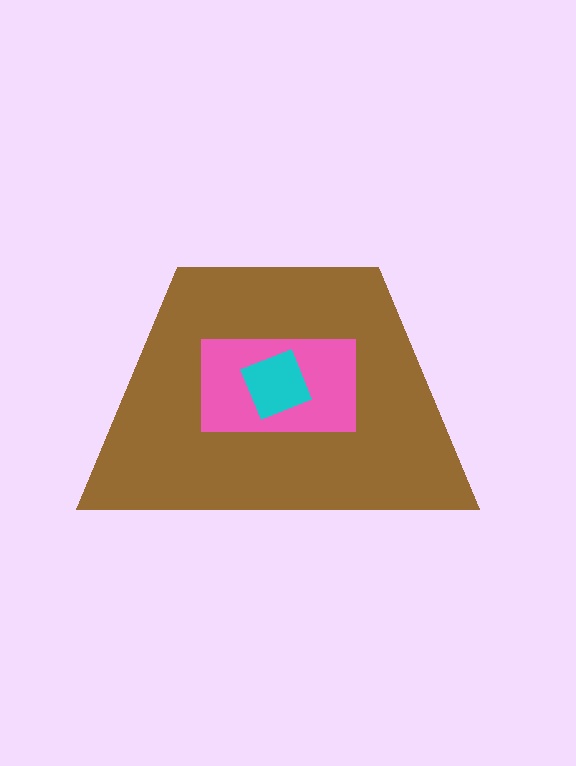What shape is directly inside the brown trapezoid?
The pink rectangle.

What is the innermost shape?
The cyan diamond.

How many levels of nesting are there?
3.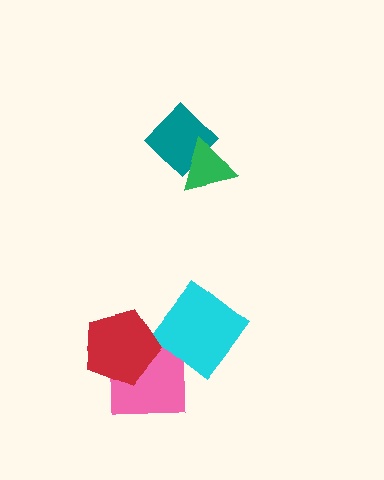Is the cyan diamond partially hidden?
Yes, it is partially covered by another shape.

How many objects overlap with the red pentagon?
2 objects overlap with the red pentagon.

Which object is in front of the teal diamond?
The green triangle is in front of the teal diamond.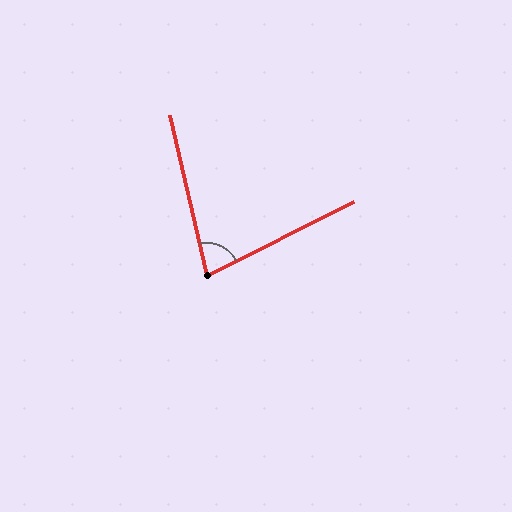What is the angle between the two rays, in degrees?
Approximately 76 degrees.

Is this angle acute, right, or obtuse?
It is acute.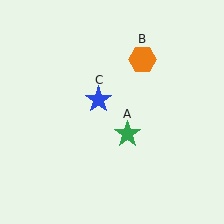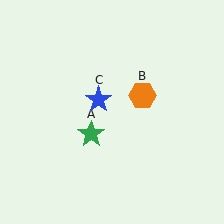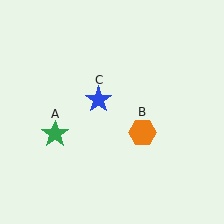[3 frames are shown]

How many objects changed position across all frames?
2 objects changed position: green star (object A), orange hexagon (object B).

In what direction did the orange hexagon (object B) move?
The orange hexagon (object B) moved down.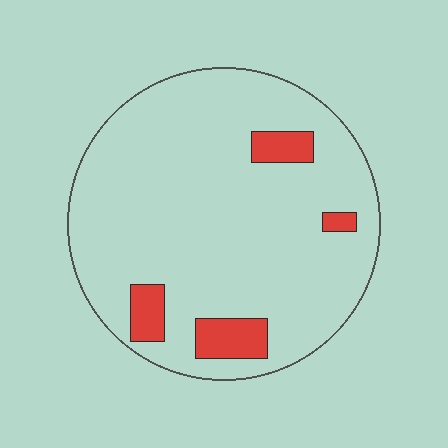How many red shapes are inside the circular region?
4.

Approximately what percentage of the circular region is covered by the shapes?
Approximately 10%.